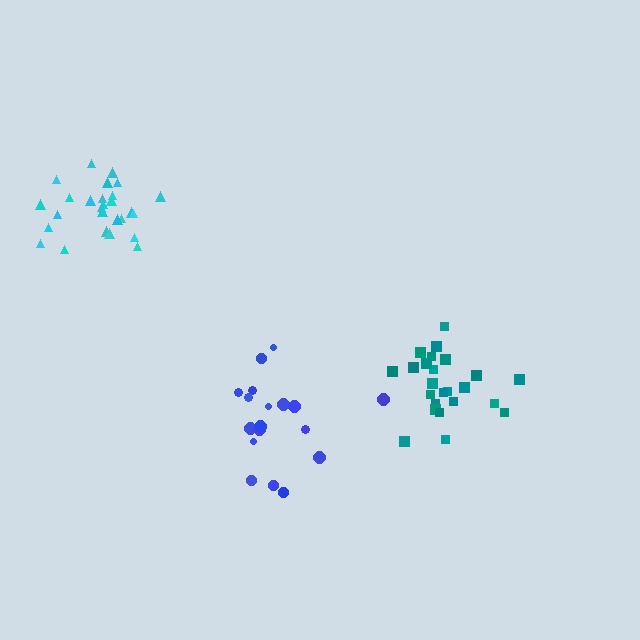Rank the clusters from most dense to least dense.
cyan, teal, blue.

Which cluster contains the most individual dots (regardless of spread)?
Cyan (27).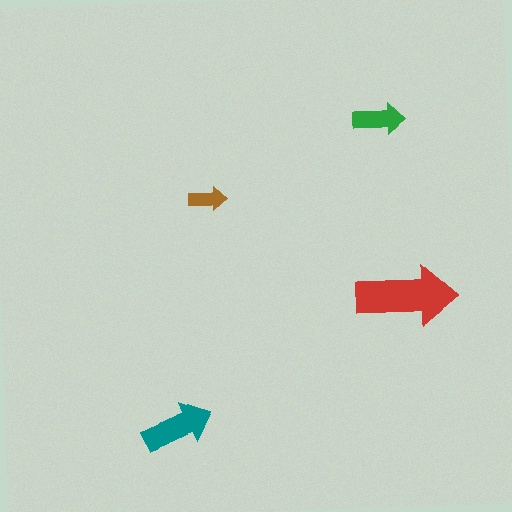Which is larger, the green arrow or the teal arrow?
The teal one.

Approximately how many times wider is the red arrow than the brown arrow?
About 2.5 times wider.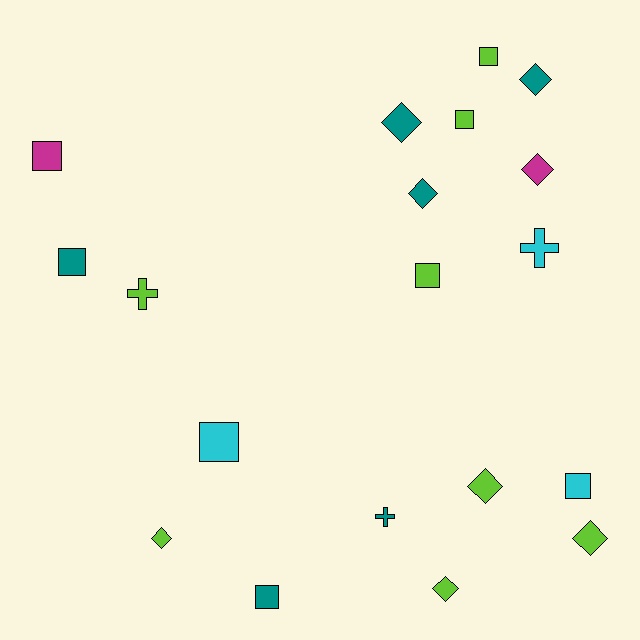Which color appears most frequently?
Lime, with 8 objects.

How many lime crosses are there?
There is 1 lime cross.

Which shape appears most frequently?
Square, with 8 objects.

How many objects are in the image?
There are 19 objects.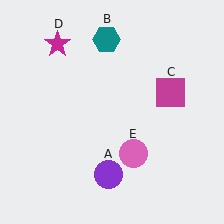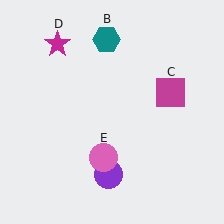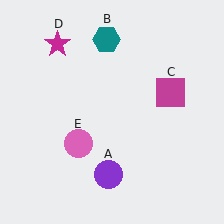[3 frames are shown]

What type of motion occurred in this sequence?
The pink circle (object E) rotated clockwise around the center of the scene.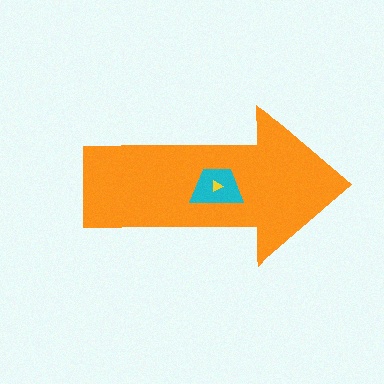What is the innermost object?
The yellow triangle.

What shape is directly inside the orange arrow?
The cyan trapezoid.